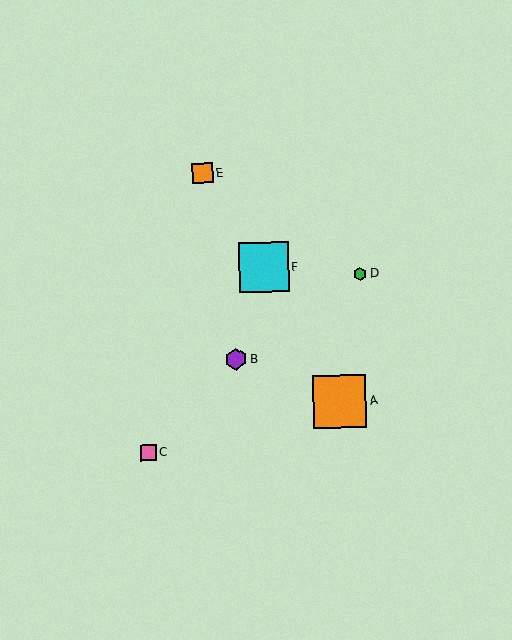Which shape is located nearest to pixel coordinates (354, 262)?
The green hexagon (labeled D) at (360, 274) is nearest to that location.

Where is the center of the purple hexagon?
The center of the purple hexagon is at (236, 359).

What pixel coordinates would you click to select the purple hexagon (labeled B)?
Click at (236, 359) to select the purple hexagon B.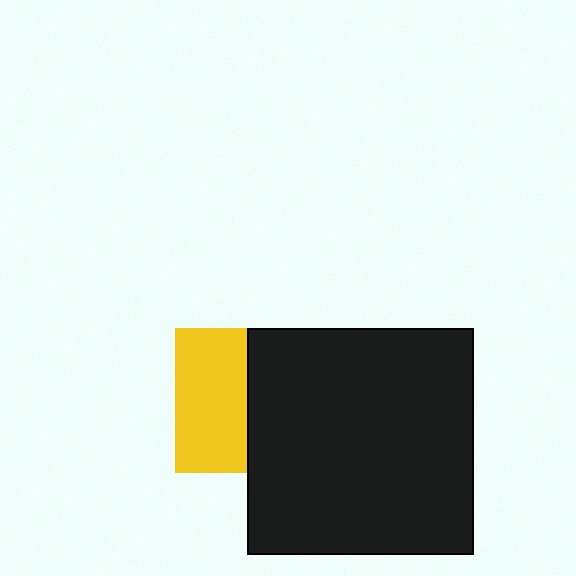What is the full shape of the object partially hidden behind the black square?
The partially hidden object is a yellow square.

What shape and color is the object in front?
The object in front is a black square.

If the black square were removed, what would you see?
You would see the complete yellow square.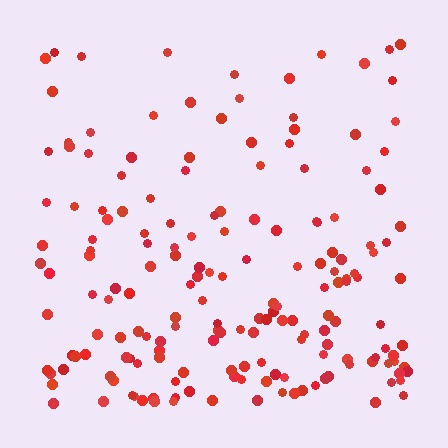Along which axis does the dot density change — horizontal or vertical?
Vertical.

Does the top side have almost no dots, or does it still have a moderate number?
Still a moderate number, just noticeably fewer than the bottom.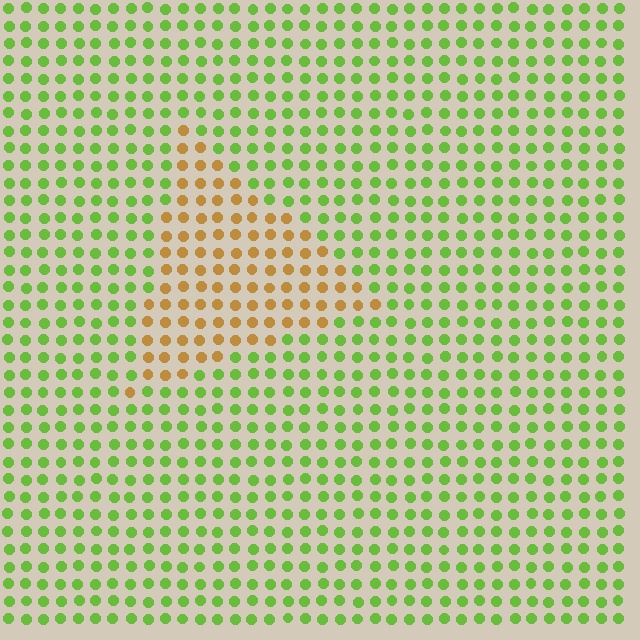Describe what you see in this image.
The image is filled with small lime elements in a uniform arrangement. A triangle-shaped region is visible where the elements are tinted to a slightly different hue, forming a subtle color boundary.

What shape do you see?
I see a triangle.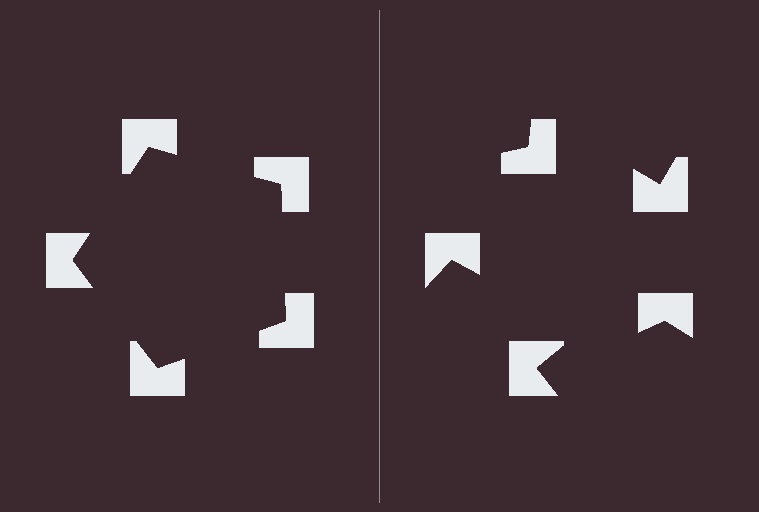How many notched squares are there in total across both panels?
10 — 5 on each side.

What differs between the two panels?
The notched squares are positioned identically on both sides; only the wedge orientations differ. On the left they align to a pentagon; on the right they are misaligned.